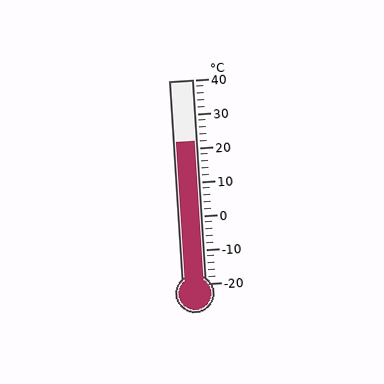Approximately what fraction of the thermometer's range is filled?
The thermometer is filled to approximately 70% of its range.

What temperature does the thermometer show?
The thermometer shows approximately 22°C.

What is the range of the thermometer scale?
The thermometer scale ranges from -20°C to 40°C.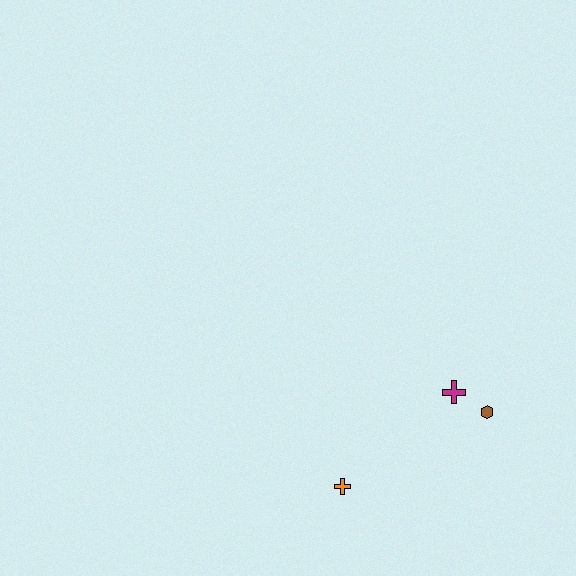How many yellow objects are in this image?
There are no yellow objects.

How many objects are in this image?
There are 3 objects.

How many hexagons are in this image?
There is 1 hexagon.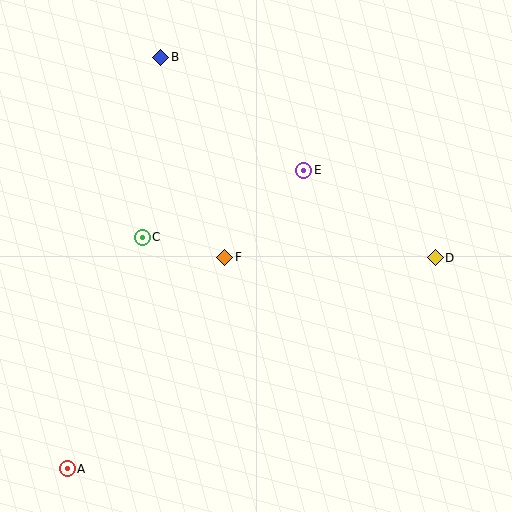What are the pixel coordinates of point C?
Point C is at (142, 237).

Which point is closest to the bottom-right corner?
Point D is closest to the bottom-right corner.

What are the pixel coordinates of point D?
Point D is at (435, 258).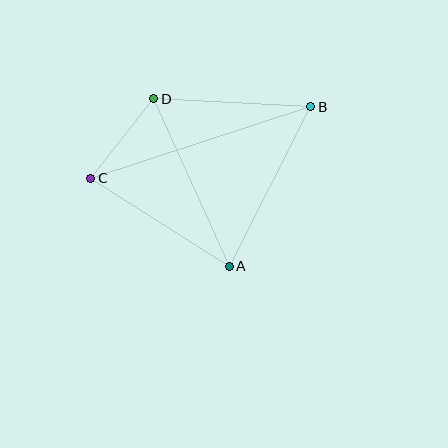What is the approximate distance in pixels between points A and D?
The distance between A and D is approximately 184 pixels.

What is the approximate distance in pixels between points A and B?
The distance between A and B is approximately 180 pixels.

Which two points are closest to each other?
Points C and D are closest to each other.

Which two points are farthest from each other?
Points B and C are farthest from each other.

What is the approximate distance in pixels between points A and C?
The distance between A and C is approximately 164 pixels.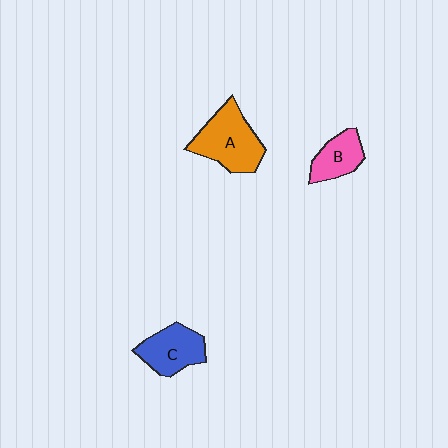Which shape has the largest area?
Shape A (orange).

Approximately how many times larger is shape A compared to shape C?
Approximately 1.3 times.